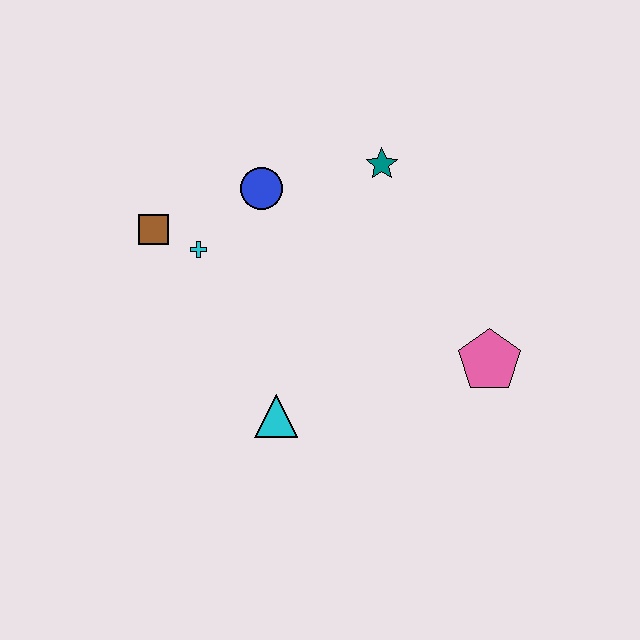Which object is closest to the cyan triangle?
The cyan cross is closest to the cyan triangle.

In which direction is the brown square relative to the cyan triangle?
The brown square is above the cyan triangle.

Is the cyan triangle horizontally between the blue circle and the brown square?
No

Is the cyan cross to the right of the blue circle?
No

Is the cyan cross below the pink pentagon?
No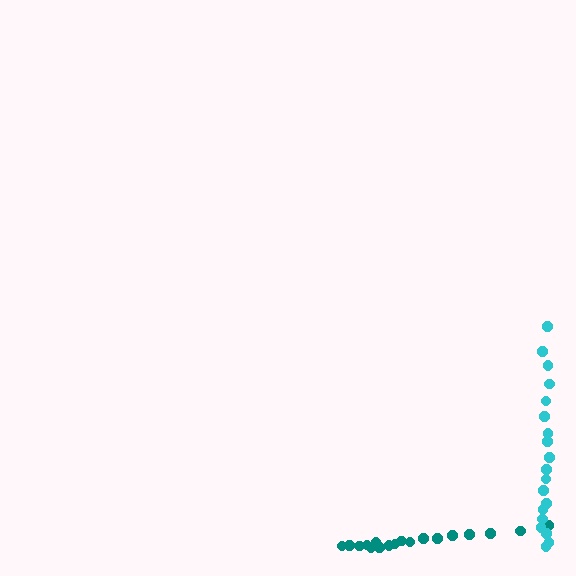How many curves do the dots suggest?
There are 2 distinct paths.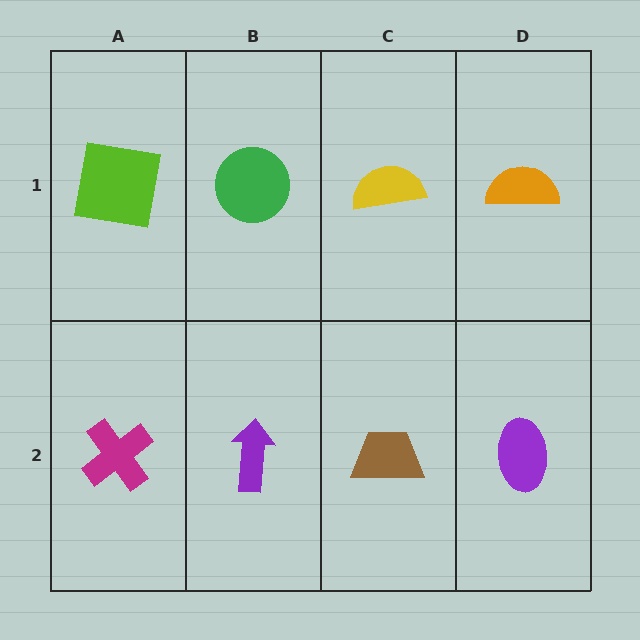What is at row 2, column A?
A magenta cross.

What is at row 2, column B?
A purple arrow.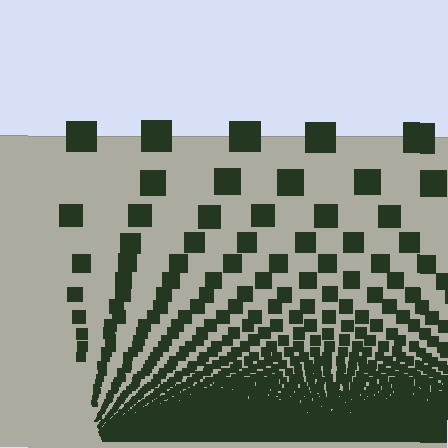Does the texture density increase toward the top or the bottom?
Density increases toward the bottom.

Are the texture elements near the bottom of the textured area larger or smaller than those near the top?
Smaller. The gradient is inverted — elements near the bottom are smaller and denser.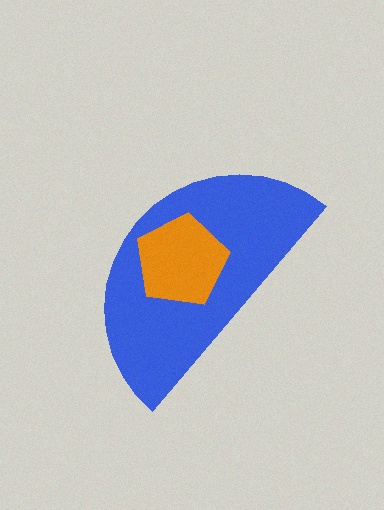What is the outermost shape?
The blue semicircle.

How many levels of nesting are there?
2.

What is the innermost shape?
The orange pentagon.